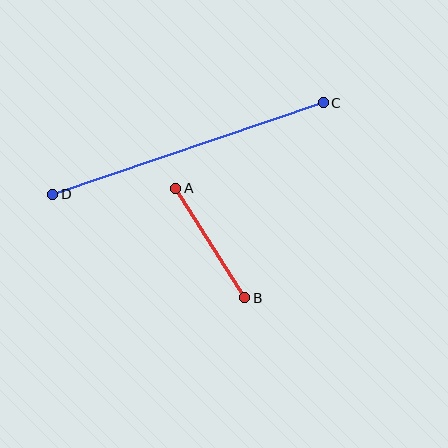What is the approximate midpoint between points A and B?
The midpoint is at approximately (210, 243) pixels.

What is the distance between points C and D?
The distance is approximately 286 pixels.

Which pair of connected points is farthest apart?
Points C and D are farthest apart.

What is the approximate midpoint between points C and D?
The midpoint is at approximately (188, 149) pixels.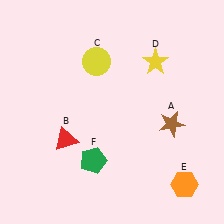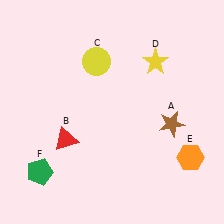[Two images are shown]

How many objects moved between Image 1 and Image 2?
2 objects moved between the two images.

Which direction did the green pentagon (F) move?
The green pentagon (F) moved left.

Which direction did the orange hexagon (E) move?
The orange hexagon (E) moved up.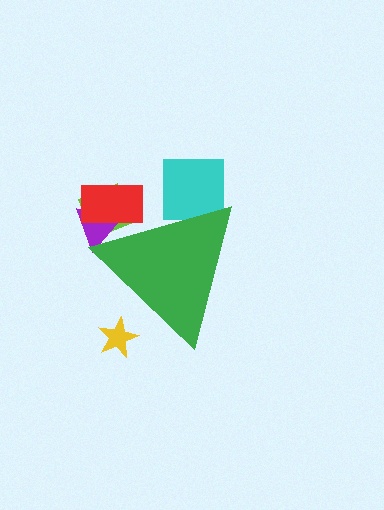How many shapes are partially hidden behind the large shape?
5 shapes are partially hidden.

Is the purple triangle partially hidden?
Yes, the purple triangle is partially hidden behind the green triangle.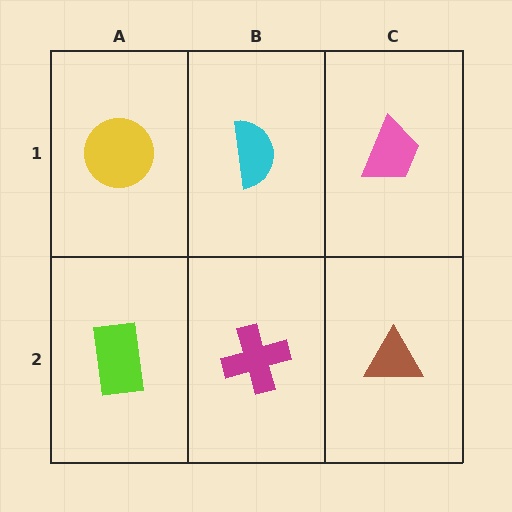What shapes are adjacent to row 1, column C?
A brown triangle (row 2, column C), a cyan semicircle (row 1, column B).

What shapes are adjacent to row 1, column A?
A lime rectangle (row 2, column A), a cyan semicircle (row 1, column B).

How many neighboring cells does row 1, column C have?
2.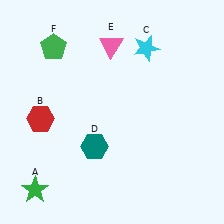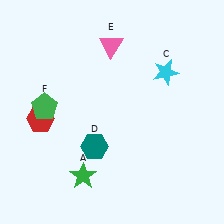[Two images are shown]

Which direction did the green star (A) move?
The green star (A) moved right.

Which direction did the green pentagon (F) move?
The green pentagon (F) moved down.